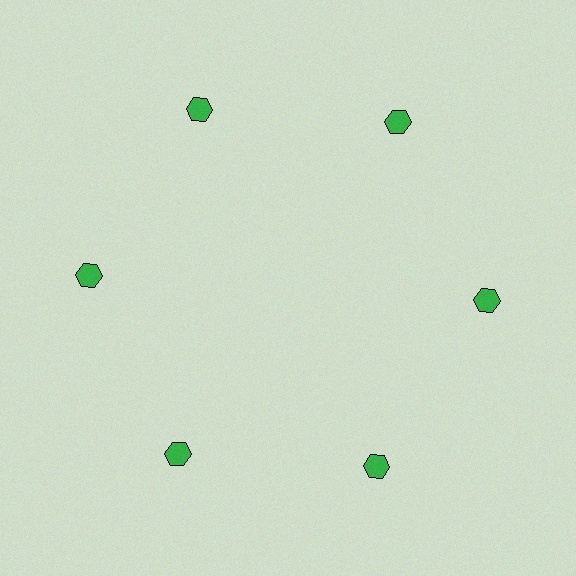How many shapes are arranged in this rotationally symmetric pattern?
There are 6 shapes, arranged in 6 groups of 1.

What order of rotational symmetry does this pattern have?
This pattern has 6-fold rotational symmetry.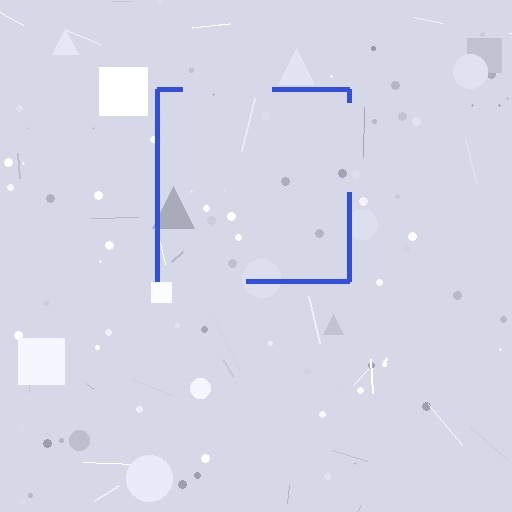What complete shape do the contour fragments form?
The contour fragments form a square.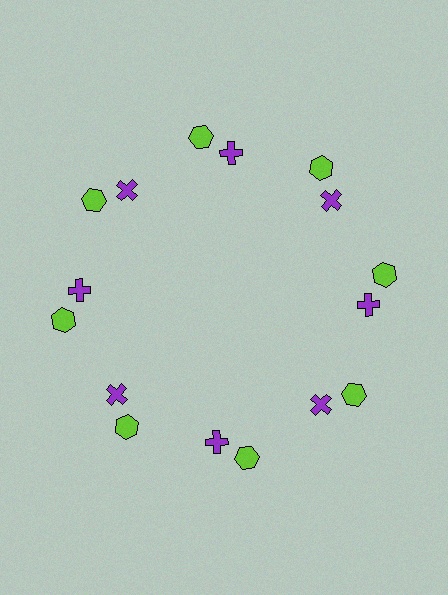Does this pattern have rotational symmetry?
Yes, this pattern has 8-fold rotational symmetry. It looks the same after rotating 45 degrees around the center.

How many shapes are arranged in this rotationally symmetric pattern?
There are 16 shapes, arranged in 8 groups of 2.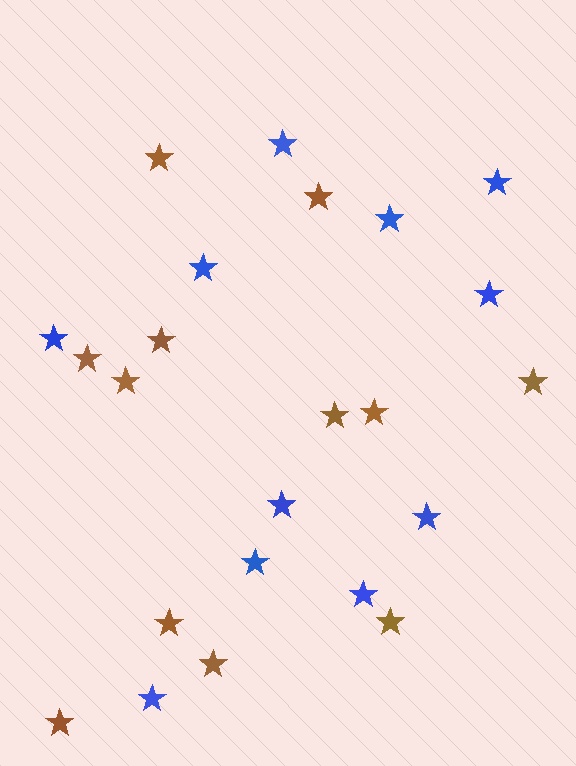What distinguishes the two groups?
There are 2 groups: one group of blue stars (11) and one group of brown stars (12).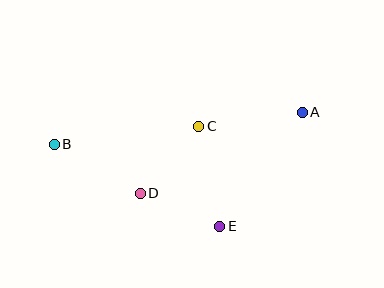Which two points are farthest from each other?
Points A and B are farthest from each other.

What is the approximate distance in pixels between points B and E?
The distance between B and E is approximately 185 pixels.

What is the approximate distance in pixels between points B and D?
The distance between B and D is approximately 99 pixels.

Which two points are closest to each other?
Points D and E are closest to each other.